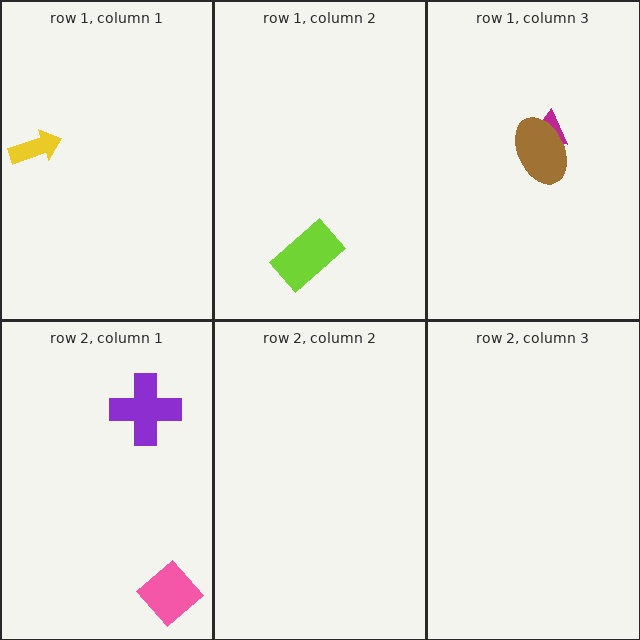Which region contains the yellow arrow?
The row 1, column 1 region.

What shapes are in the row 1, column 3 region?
The magenta triangle, the brown ellipse.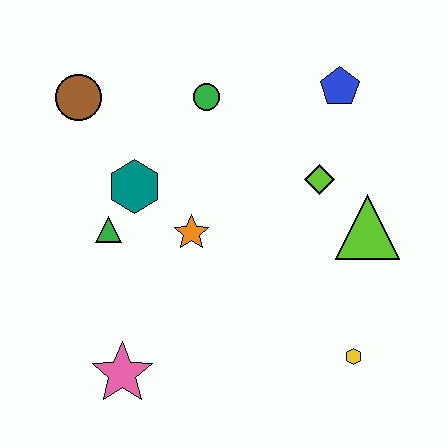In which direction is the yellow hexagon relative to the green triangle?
The yellow hexagon is to the right of the green triangle.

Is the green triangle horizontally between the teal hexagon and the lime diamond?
No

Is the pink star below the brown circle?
Yes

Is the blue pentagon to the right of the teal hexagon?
Yes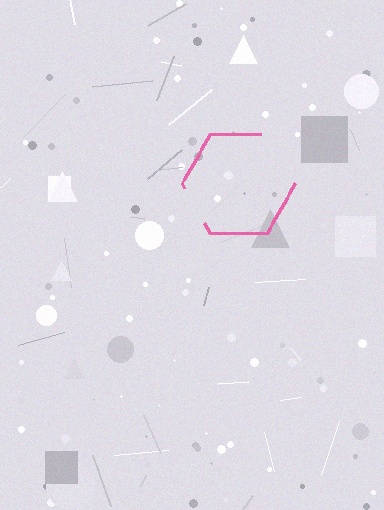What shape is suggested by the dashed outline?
The dashed outline suggests a hexagon.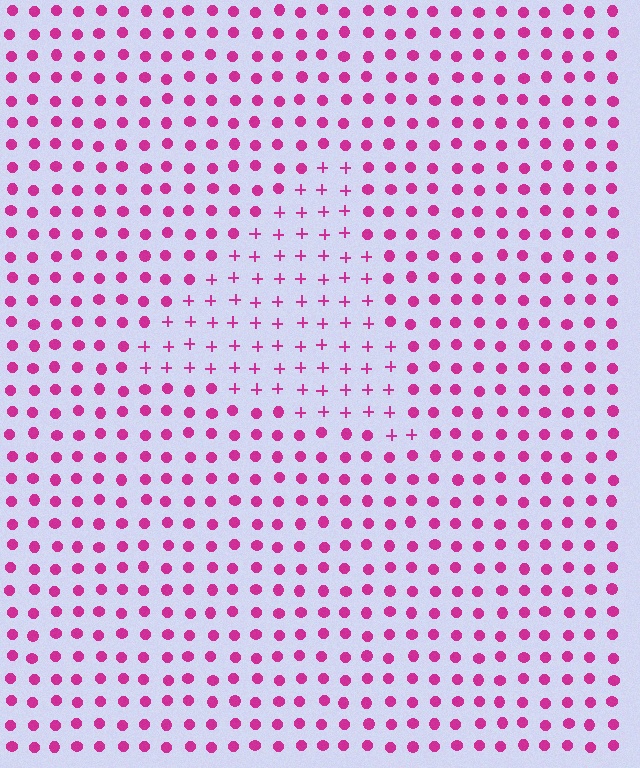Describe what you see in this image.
The image is filled with small magenta elements arranged in a uniform grid. A triangle-shaped region contains plus signs, while the surrounding area contains circles. The boundary is defined purely by the change in element shape.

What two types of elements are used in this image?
The image uses plus signs inside the triangle region and circles outside it.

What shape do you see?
I see a triangle.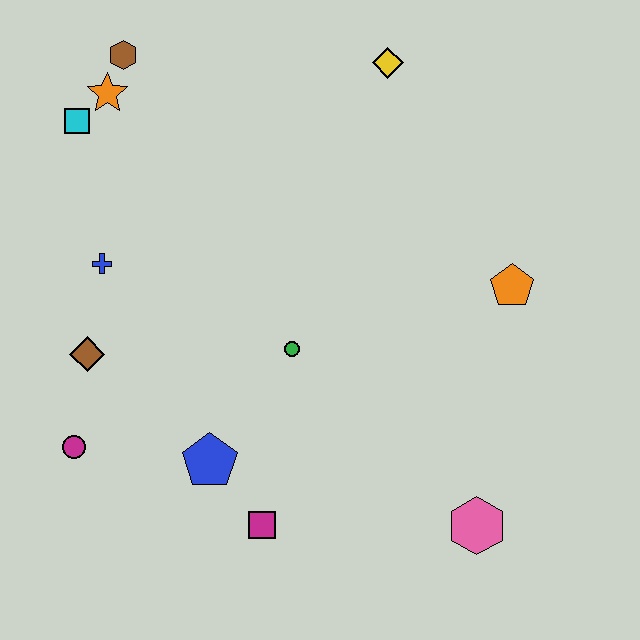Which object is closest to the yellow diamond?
The orange pentagon is closest to the yellow diamond.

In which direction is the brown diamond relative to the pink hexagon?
The brown diamond is to the left of the pink hexagon.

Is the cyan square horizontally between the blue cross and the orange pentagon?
No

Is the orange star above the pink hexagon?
Yes